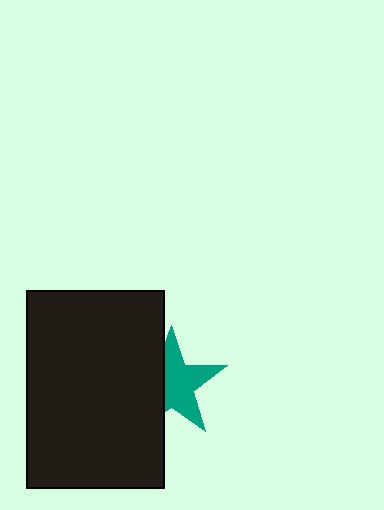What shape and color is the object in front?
The object in front is a black rectangle.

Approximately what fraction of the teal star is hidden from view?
Roughly 40% of the teal star is hidden behind the black rectangle.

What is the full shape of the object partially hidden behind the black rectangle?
The partially hidden object is a teal star.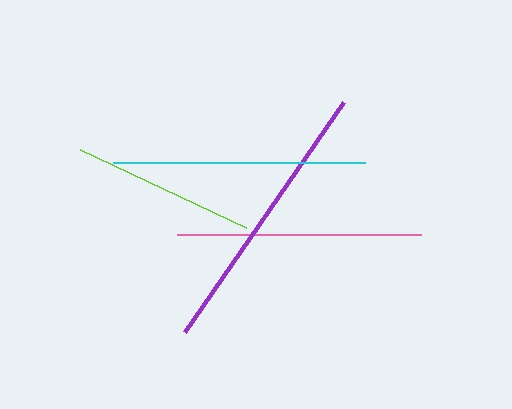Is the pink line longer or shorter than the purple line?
The purple line is longer than the pink line.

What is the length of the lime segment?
The lime segment is approximately 184 pixels long.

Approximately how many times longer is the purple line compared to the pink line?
The purple line is approximately 1.1 times the length of the pink line.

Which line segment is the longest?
The purple line is the longest at approximately 280 pixels.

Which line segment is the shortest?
The lime line is the shortest at approximately 184 pixels.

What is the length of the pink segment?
The pink segment is approximately 244 pixels long.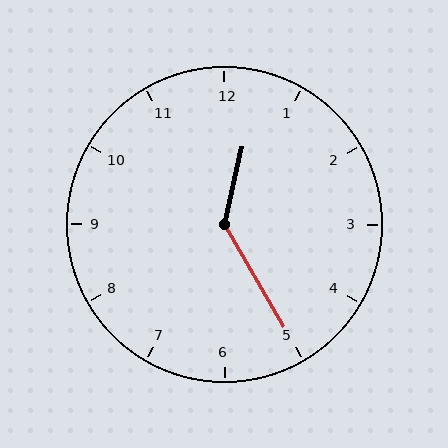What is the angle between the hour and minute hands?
Approximately 138 degrees.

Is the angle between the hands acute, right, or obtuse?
It is obtuse.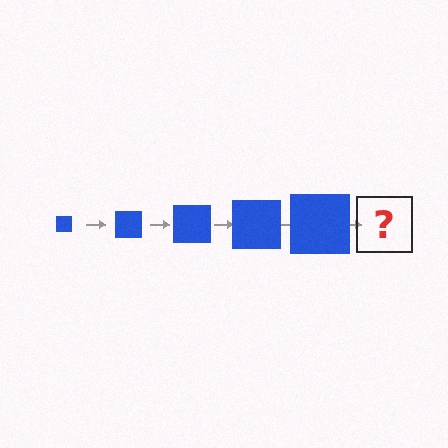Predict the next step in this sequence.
The next step is a blue square, larger than the previous one.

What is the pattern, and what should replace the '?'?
The pattern is that the square gets progressively larger each step. The '?' should be a blue square, larger than the previous one.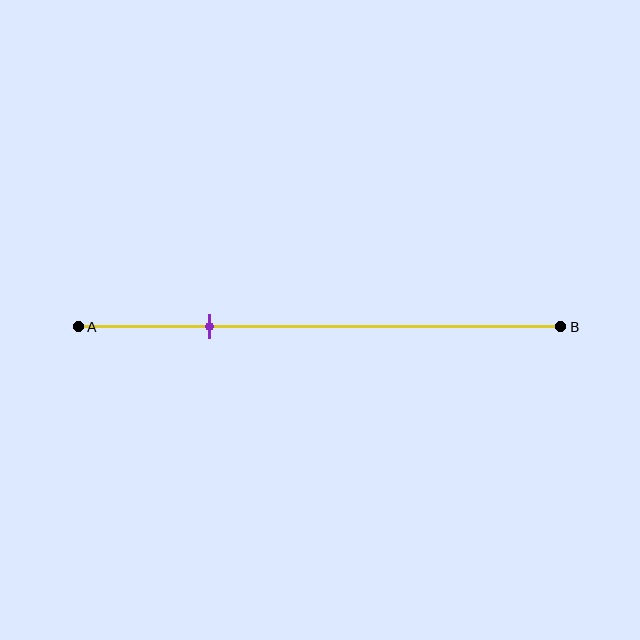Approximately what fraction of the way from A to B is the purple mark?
The purple mark is approximately 25% of the way from A to B.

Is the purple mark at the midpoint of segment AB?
No, the mark is at about 25% from A, not at the 50% midpoint.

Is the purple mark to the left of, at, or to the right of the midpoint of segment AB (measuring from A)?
The purple mark is to the left of the midpoint of segment AB.